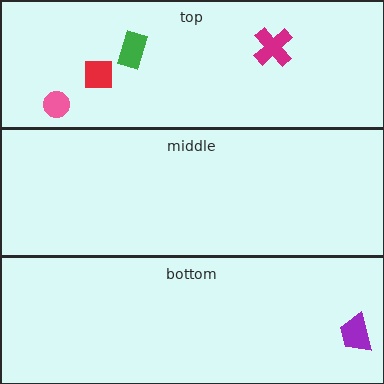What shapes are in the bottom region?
The purple trapezoid.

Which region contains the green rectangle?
The top region.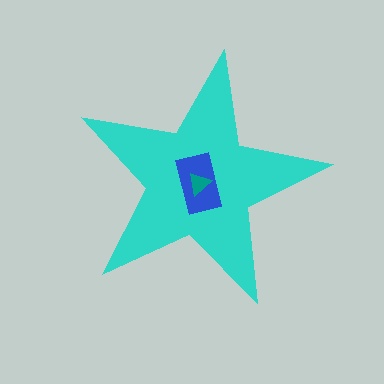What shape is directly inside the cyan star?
The blue rectangle.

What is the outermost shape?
The cyan star.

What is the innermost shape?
The teal triangle.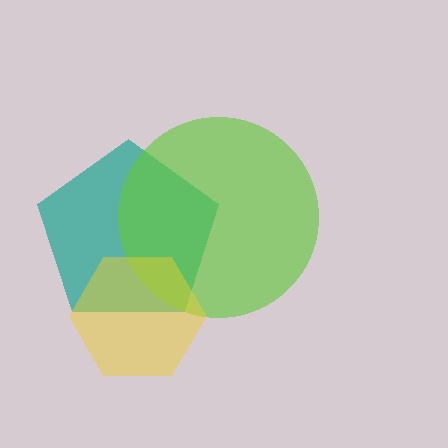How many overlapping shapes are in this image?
There are 3 overlapping shapes in the image.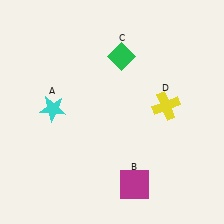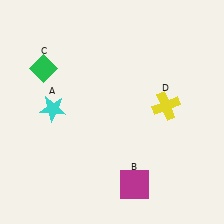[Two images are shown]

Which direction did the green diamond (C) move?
The green diamond (C) moved left.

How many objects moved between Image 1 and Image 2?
1 object moved between the two images.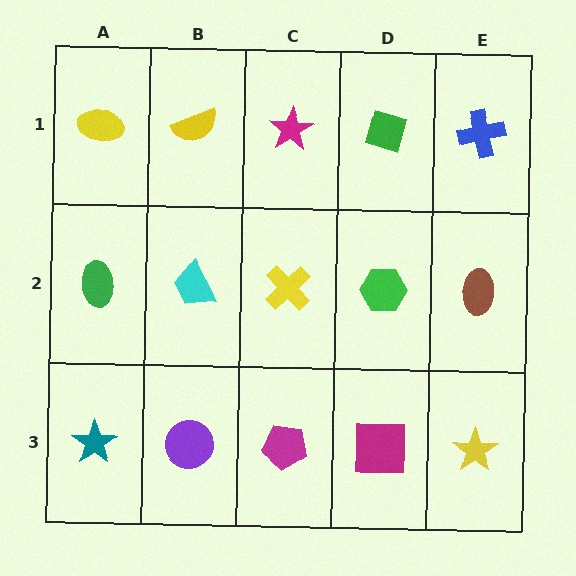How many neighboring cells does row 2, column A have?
3.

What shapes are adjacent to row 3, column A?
A green ellipse (row 2, column A), a purple circle (row 3, column B).